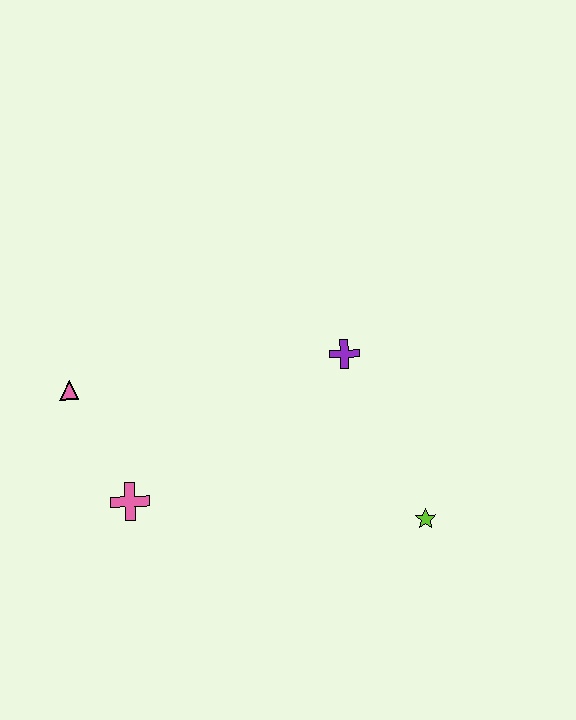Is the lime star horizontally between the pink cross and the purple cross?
No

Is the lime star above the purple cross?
No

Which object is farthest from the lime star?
The pink triangle is farthest from the lime star.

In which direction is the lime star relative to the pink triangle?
The lime star is to the right of the pink triangle.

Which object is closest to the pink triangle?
The pink cross is closest to the pink triangle.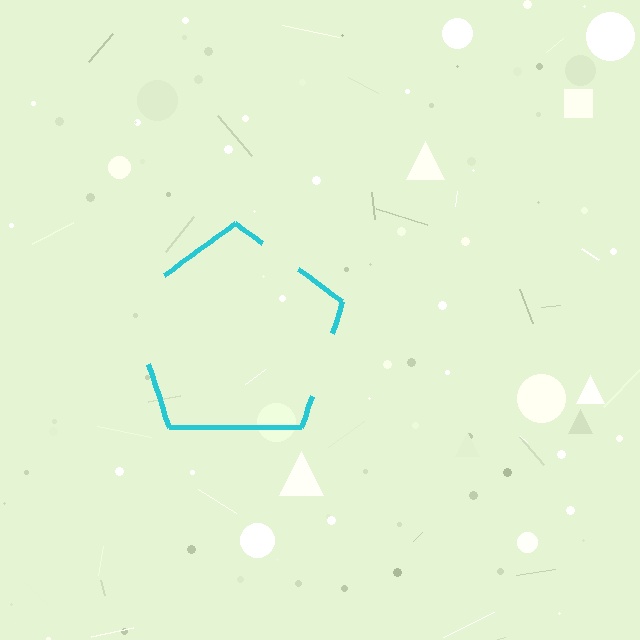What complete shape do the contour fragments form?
The contour fragments form a pentagon.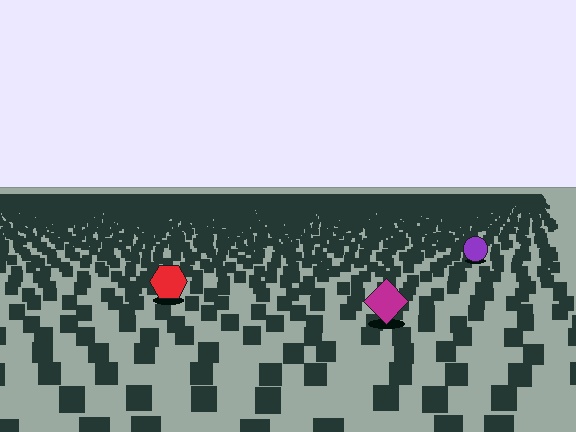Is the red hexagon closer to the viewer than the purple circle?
Yes. The red hexagon is closer — you can tell from the texture gradient: the ground texture is coarser near it.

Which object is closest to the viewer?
The magenta diamond is closest. The texture marks near it are larger and more spread out.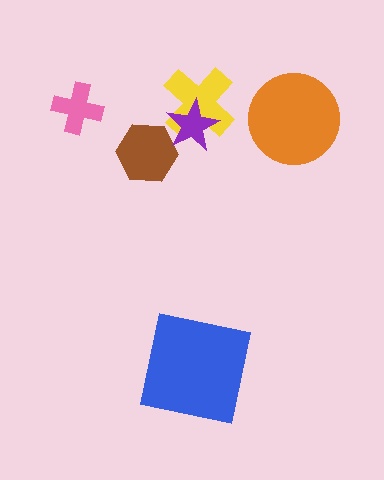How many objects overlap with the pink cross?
0 objects overlap with the pink cross.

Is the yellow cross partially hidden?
Yes, it is partially covered by another shape.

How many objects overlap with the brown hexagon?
1 object overlaps with the brown hexagon.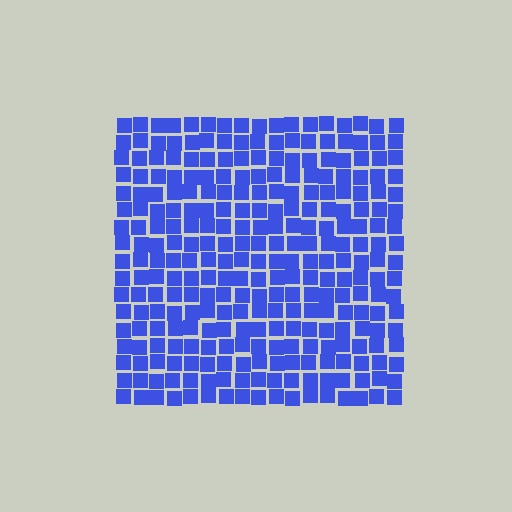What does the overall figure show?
The overall figure shows a square.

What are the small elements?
The small elements are squares.